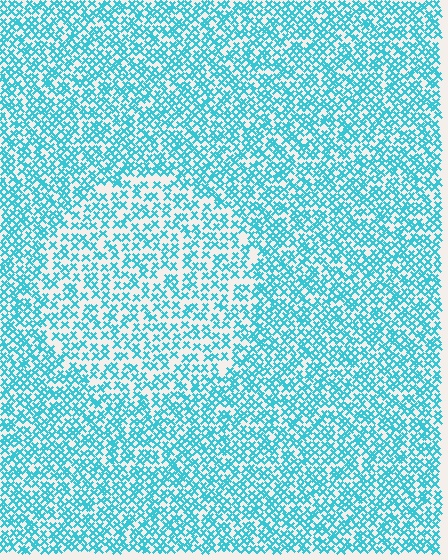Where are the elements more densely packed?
The elements are more densely packed outside the circle boundary.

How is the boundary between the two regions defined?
The boundary is defined by a change in element density (approximately 1.6x ratio). All elements are the same color, size, and shape.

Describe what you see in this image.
The image contains small cyan elements arranged at two different densities. A circle-shaped region is visible where the elements are less densely packed than the surrounding area.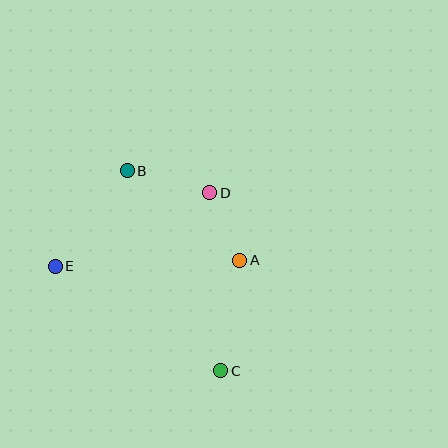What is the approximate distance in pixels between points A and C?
The distance between A and C is approximately 112 pixels.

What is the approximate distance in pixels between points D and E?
The distance between D and E is approximately 171 pixels.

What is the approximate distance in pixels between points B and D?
The distance between B and D is approximately 86 pixels.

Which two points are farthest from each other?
Points B and C are farthest from each other.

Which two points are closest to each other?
Points A and D are closest to each other.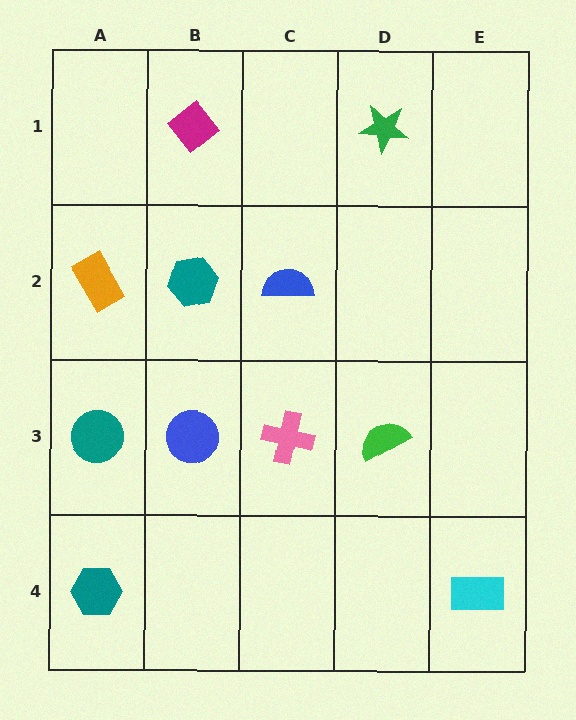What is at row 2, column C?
A blue semicircle.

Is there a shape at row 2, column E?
No, that cell is empty.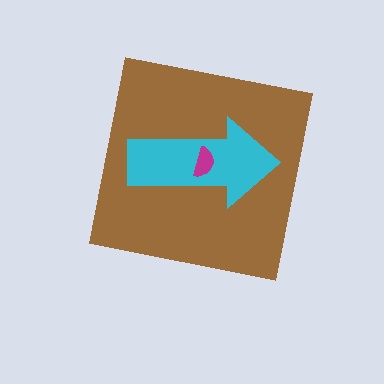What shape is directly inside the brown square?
The cyan arrow.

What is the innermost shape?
The magenta semicircle.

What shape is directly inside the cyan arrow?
The magenta semicircle.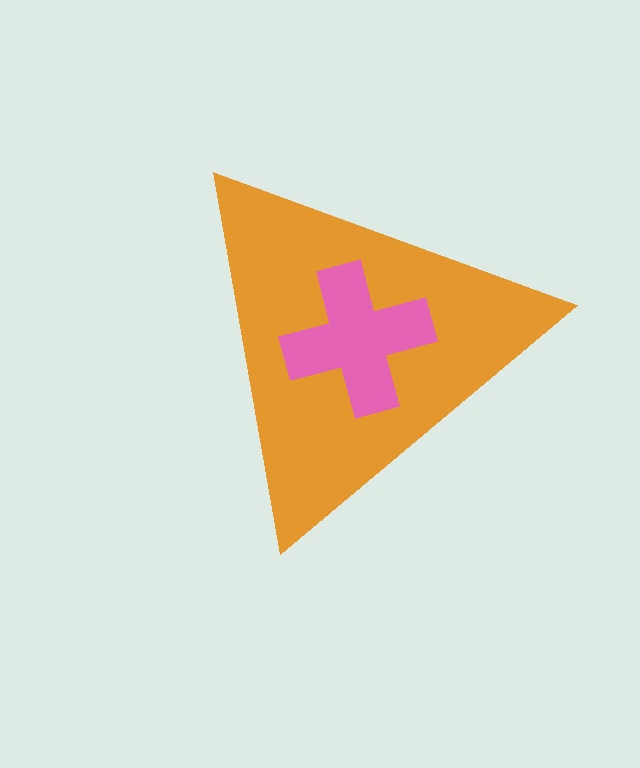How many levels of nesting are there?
2.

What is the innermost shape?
The pink cross.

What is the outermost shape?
The orange triangle.